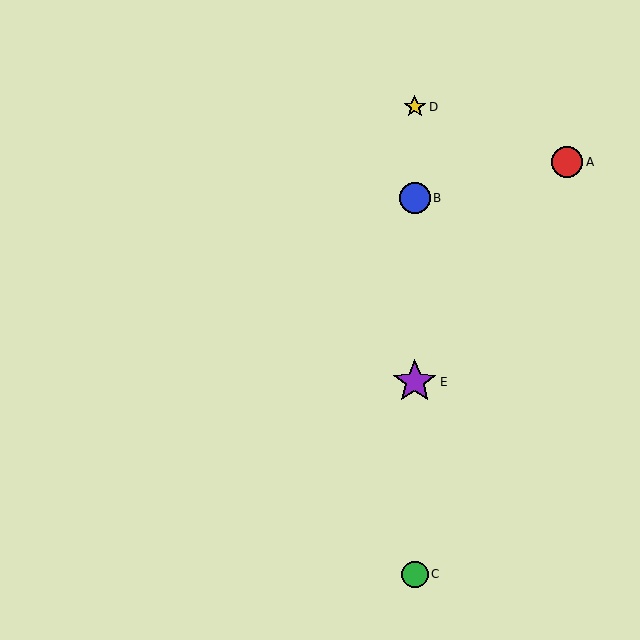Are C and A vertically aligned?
No, C is at x≈415 and A is at x≈567.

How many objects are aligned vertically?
4 objects (B, C, D, E) are aligned vertically.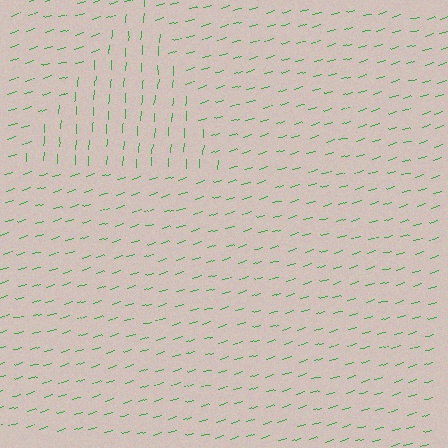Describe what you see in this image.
The image is filled with small green line segments. A triangle region in the image has lines oriented differently from the surrounding lines, creating a visible texture boundary.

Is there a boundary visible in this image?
Yes, there is a texture boundary formed by a change in line orientation.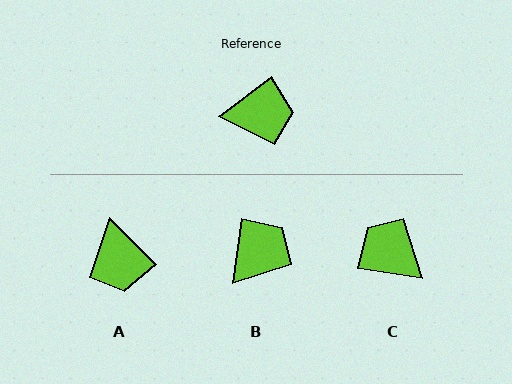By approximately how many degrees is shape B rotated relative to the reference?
Approximately 44 degrees counter-clockwise.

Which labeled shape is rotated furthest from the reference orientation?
C, about 134 degrees away.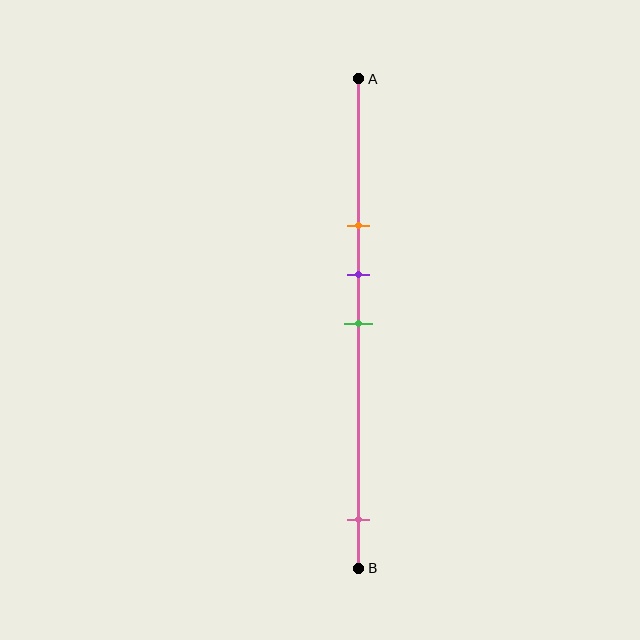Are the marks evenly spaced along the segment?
No, the marks are not evenly spaced.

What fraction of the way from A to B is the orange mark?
The orange mark is approximately 30% (0.3) of the way from A to B.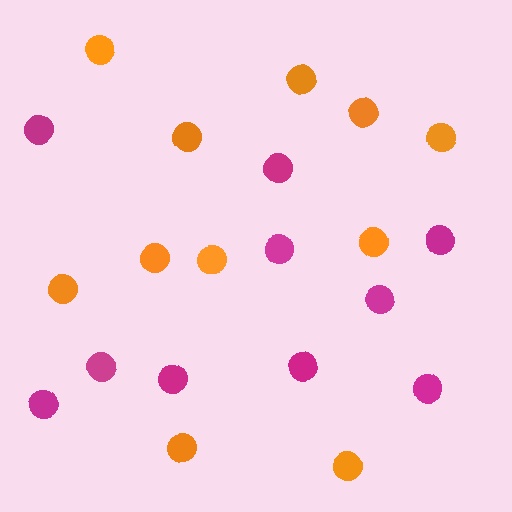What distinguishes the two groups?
There are 2 groups: one group of orange circles (11) and one group of magenta circles (10).